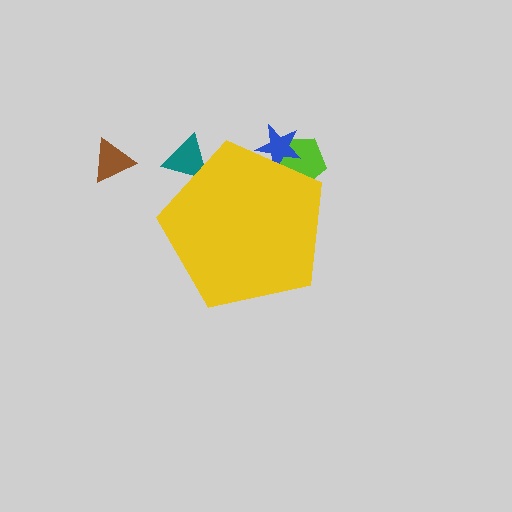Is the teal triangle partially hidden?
Yes, the teal triangle is partially hidden behind the yellow pentagon.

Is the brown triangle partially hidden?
No, the brown triangle is fully visible.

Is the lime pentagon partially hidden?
Yes, the lime pentagon is partially hidden behind the yellow pentagon.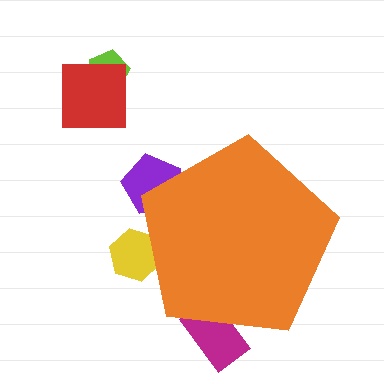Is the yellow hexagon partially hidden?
Yes, the yellow hexagon is partially hidden behind the orange pentagon.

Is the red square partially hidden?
No, the red square is fully visible.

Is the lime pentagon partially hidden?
No, the lime pentagon is fully visible.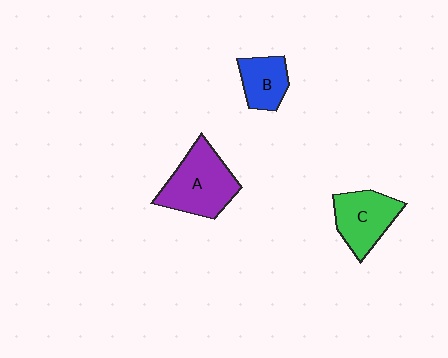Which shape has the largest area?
Shape A (purple).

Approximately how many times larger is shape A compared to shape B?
Approximately 1.8 times.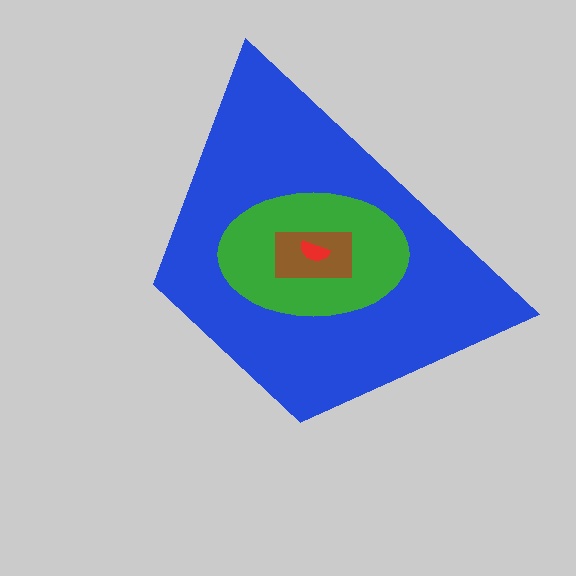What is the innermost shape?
The red semicircle.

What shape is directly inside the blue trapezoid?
The green ellipse.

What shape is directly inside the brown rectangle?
The red semicircle.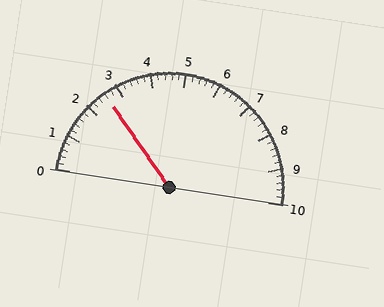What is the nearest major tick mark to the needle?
The nearest major tick mark is 3.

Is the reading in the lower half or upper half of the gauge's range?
The reading is in the lower half of the range (0 to 10).